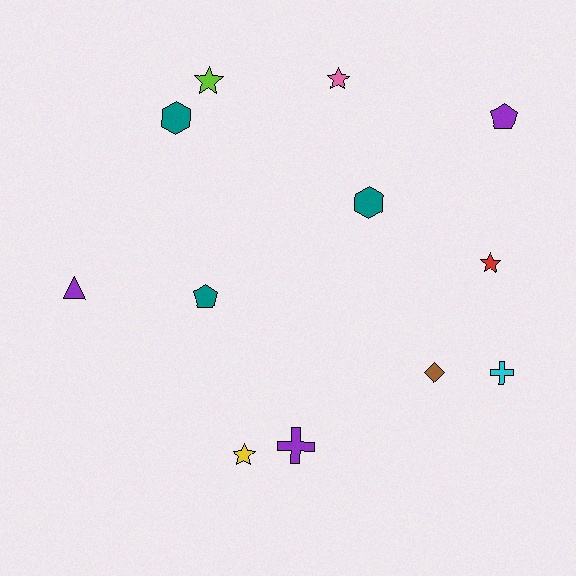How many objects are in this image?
There are 12 objects.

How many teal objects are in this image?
There are 3 teal objects.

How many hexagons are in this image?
There are 2 hexagons.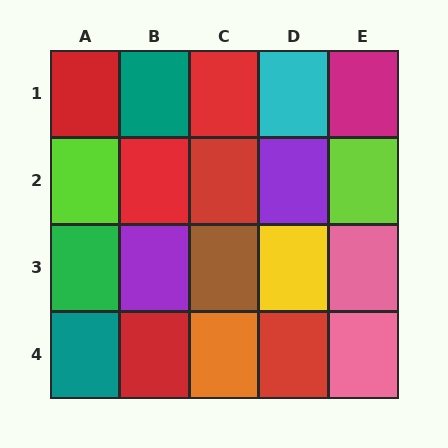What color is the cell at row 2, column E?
Lime.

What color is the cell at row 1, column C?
Red.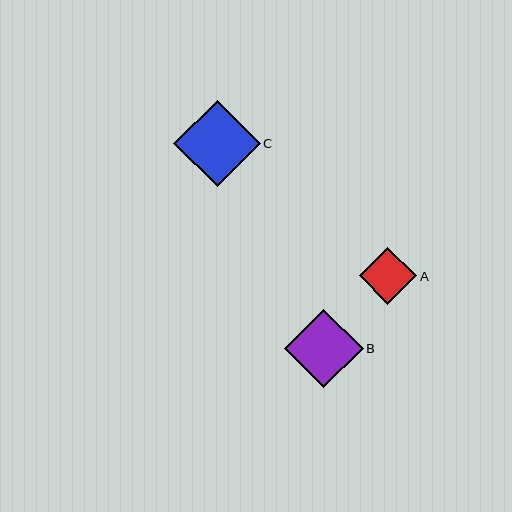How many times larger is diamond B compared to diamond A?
Diamond B is approximately 1.4 times the size of diamond A.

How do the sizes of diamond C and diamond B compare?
Diamond C and diamond B are approximately the same size.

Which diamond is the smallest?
Diamond A is the smallest with a size of approximately 57 pixels.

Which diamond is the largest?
Diamond C is the largest with a size of approximately 86 pixels.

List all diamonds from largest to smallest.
From largest to smallest: C, B, A.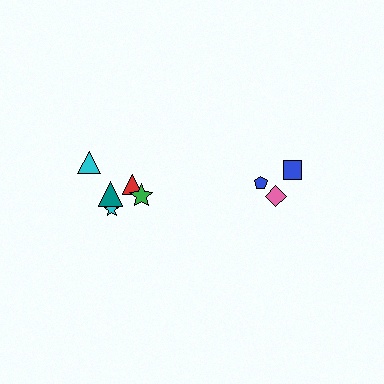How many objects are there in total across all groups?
There are 8 objects.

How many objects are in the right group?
There are 3 objects.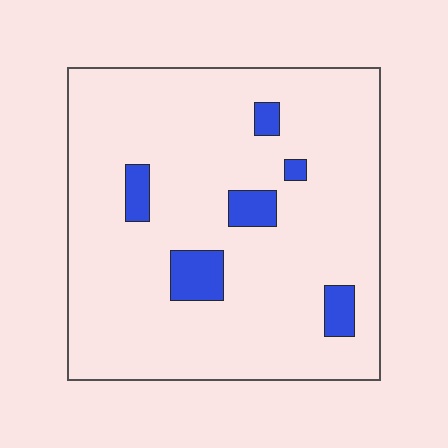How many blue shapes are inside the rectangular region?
6.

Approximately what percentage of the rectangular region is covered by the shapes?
Approximately 10%.